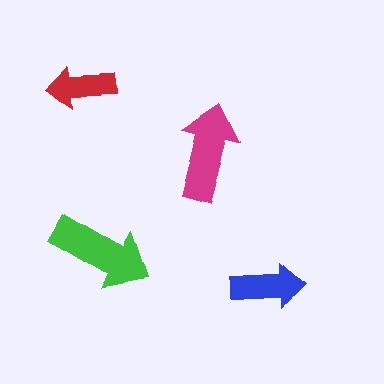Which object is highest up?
The red arrow is topmost.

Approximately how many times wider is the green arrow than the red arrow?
About 1.5 times wider.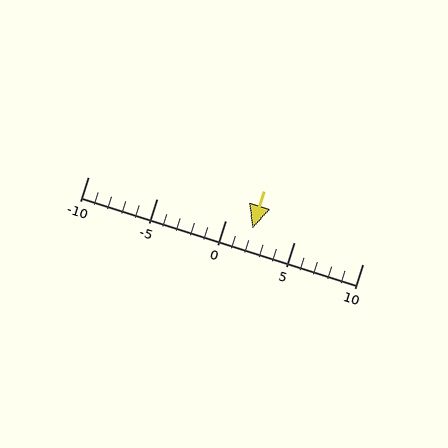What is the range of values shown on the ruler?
The ruler shows values from -10 to 10.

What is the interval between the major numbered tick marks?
The major tick marks are spaced 5 units apart.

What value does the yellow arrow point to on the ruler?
The yellow arrow points to approximately 2.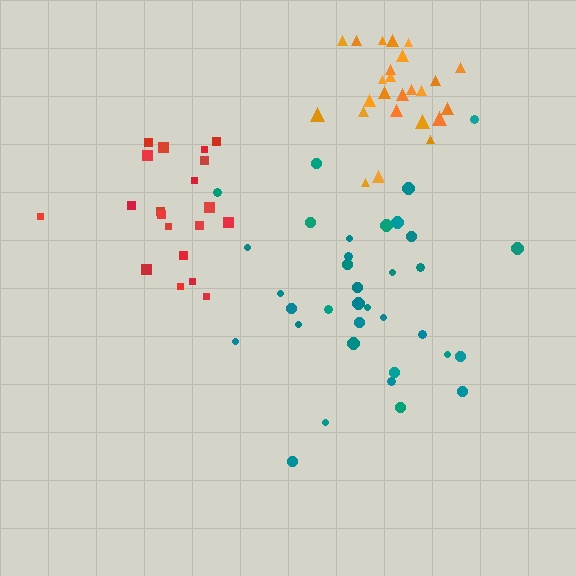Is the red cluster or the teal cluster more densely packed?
Red.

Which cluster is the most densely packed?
Orange.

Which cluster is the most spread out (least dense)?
Teal.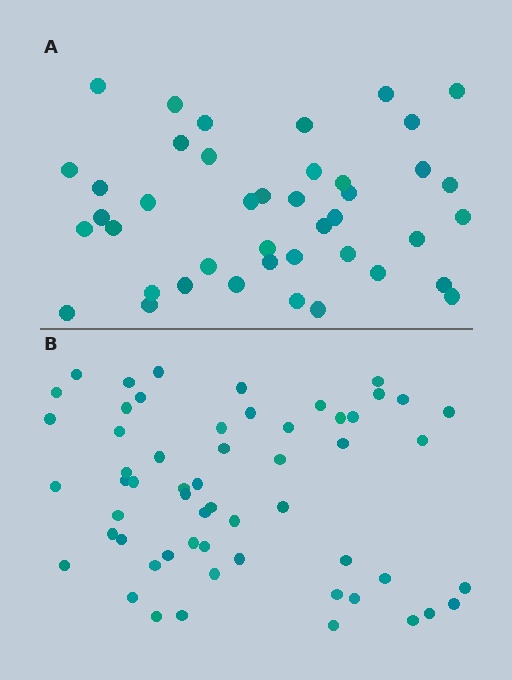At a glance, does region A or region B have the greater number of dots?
Region B (the bottom region) has more dots.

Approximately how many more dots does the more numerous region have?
Region B has approximately 15 more dots than region A.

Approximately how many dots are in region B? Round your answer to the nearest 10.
About 60 dots. (The exact count is 57, which rounds to 60.)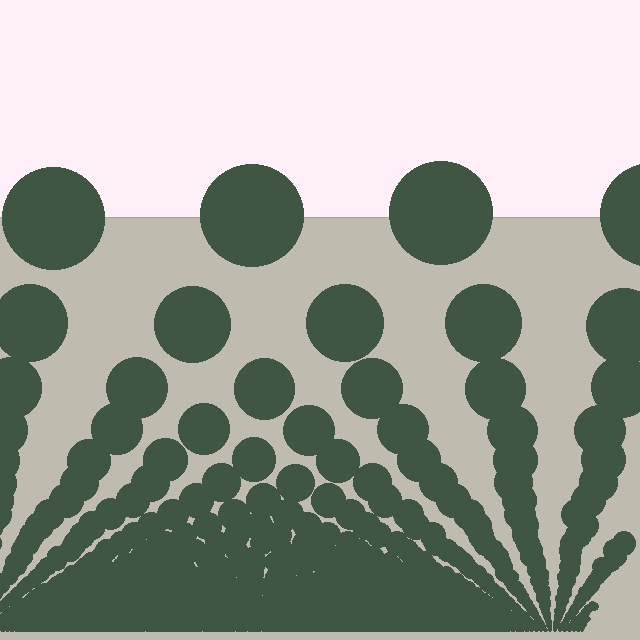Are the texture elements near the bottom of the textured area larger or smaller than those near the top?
Smaller. The gradient is inverted — elements near the bottom are smaller and denser.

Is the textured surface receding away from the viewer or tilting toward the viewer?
The surface appears to tilt toward the viewer. Texture elements get larger and sparser toward the top.